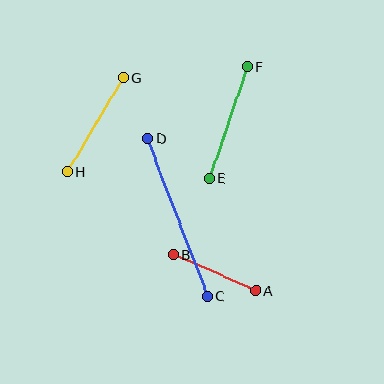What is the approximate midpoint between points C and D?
The midpoint is at approximately (178, 217) pixels.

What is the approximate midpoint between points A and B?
The midpoint is at approximately (215, 273) pixels.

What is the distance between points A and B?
The distance is approximately 90 pixels.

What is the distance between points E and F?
The distance is approximately 118 pixels.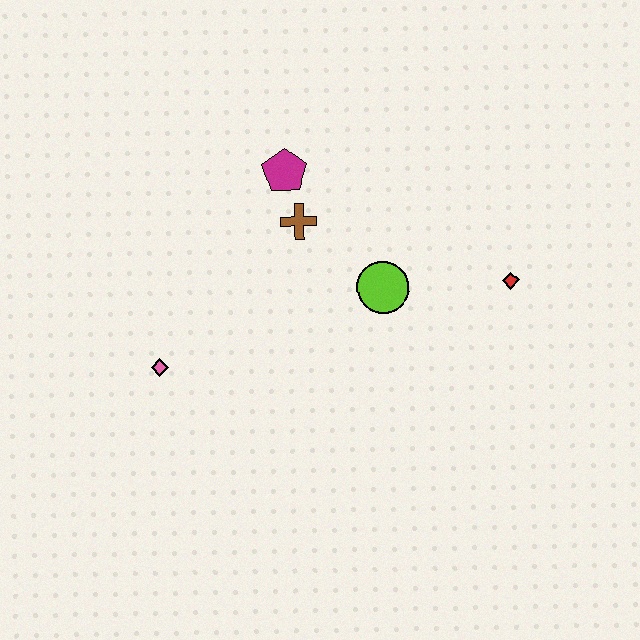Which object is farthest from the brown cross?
The red diamond is farthest from the brown cross.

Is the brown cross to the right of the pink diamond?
Yes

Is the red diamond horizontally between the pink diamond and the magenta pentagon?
No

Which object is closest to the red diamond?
The lime circle is closest to the red diamond.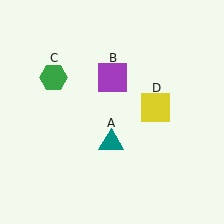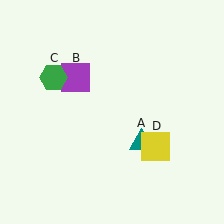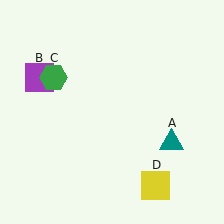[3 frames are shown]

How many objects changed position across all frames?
3 objects changed position: teal triangle (object A), purple square (object B), yellow square (object D).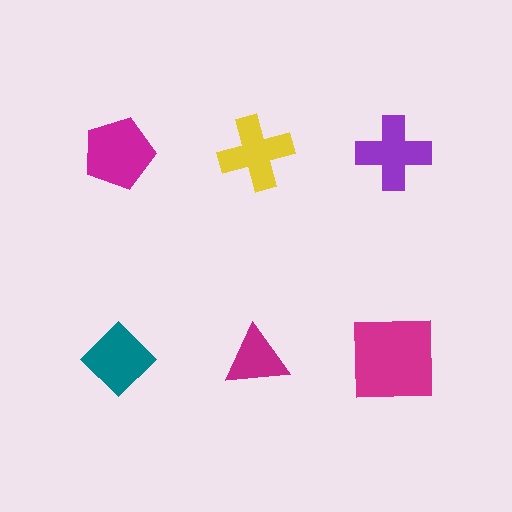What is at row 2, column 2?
A magenta triangle.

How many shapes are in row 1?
3 shapes.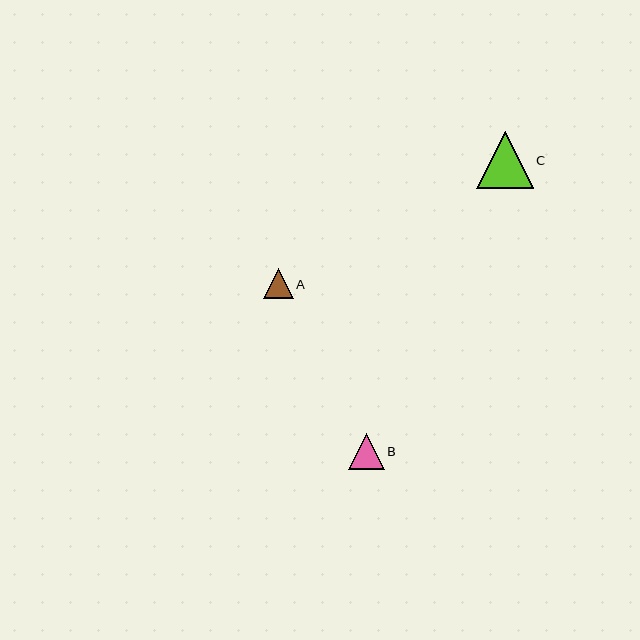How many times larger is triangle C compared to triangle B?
Triangle C is approximately 1.6 times the size of triangle B.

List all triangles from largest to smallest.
From largest to smallest: C, B, A.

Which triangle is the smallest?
Triangle A is the smallest with a size of approximately 29 pixels.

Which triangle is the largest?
Triangle C is the largest with a size of approximately 56 pixels.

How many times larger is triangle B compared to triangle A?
Triangle B is approximately 1.2 times the size of triangle A.